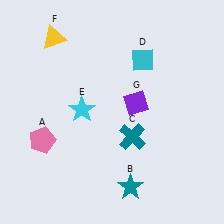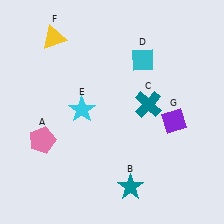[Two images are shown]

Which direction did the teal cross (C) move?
The teal cross (C) moved up.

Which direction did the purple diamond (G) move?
The purple diamond (G) moved right.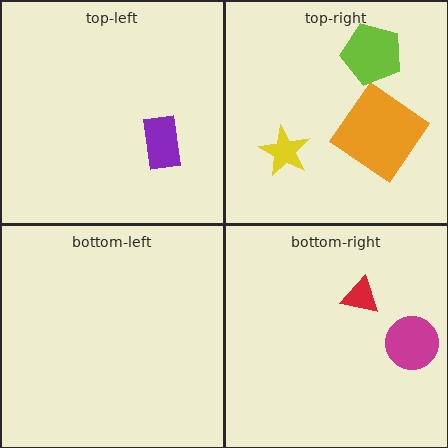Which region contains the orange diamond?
The top-right region.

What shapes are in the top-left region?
The purple rectangle.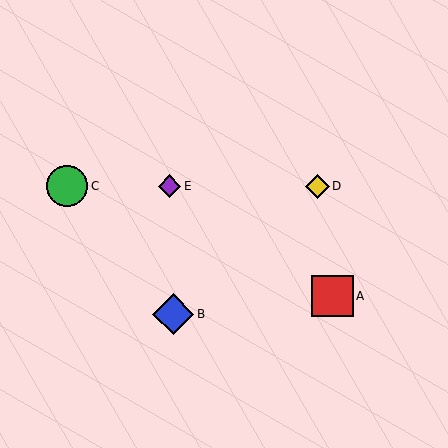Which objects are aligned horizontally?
Objects C, D, E are aligned horizontally.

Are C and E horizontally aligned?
Yes, both are at y≈186.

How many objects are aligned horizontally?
3 objects (C, D, E) are aligned horizontally.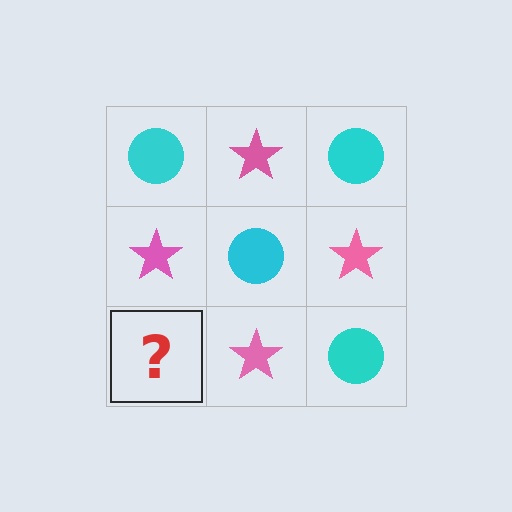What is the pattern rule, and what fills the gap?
The rule is that it alternates cyan circle and pink star in a checkerboard pattern. The gap should be filled with a cyan circle.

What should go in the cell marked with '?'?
The missing cell should contain a cyan circle.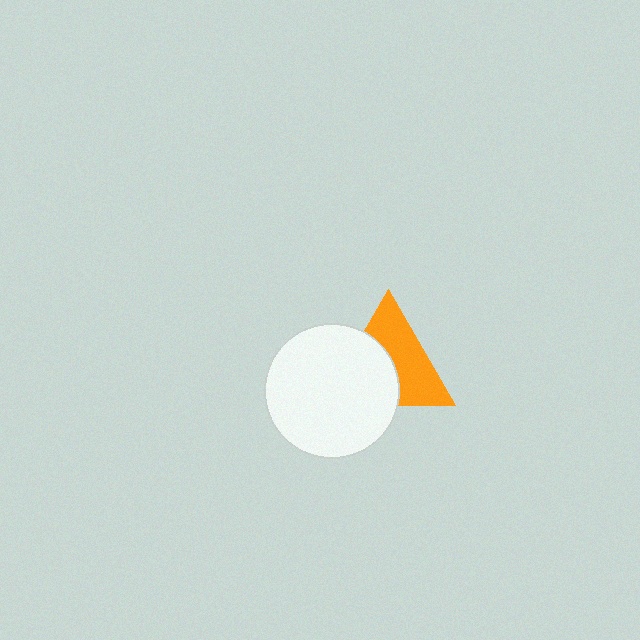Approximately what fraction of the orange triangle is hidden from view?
Roughly 46% of the orange triangle is hidden behind the white circle.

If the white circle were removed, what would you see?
You would see the complete orange triangle.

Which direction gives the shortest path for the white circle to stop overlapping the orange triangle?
Moving toward the lower-left gives the shortest separation.